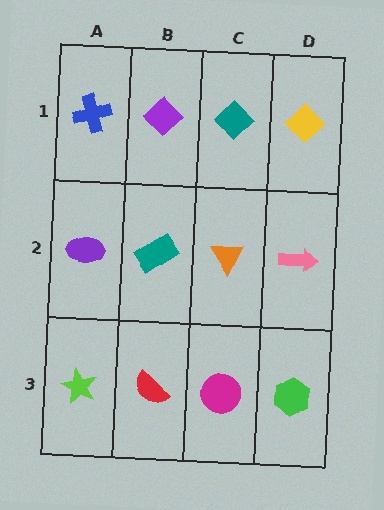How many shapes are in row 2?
4 shapes.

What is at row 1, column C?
A teal diamond.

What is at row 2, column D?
A pink arrow.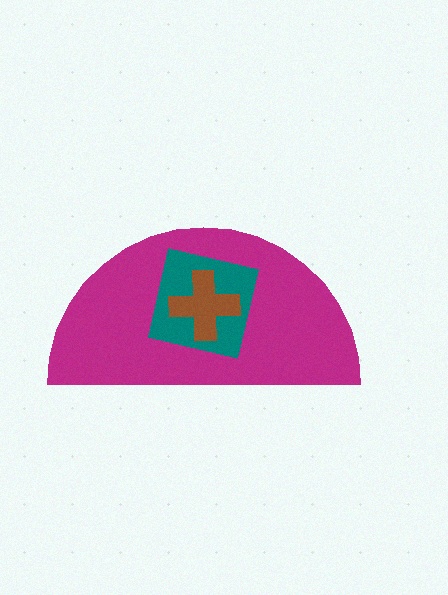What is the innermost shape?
The brown cross.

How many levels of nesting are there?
3.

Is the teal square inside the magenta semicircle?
Yes.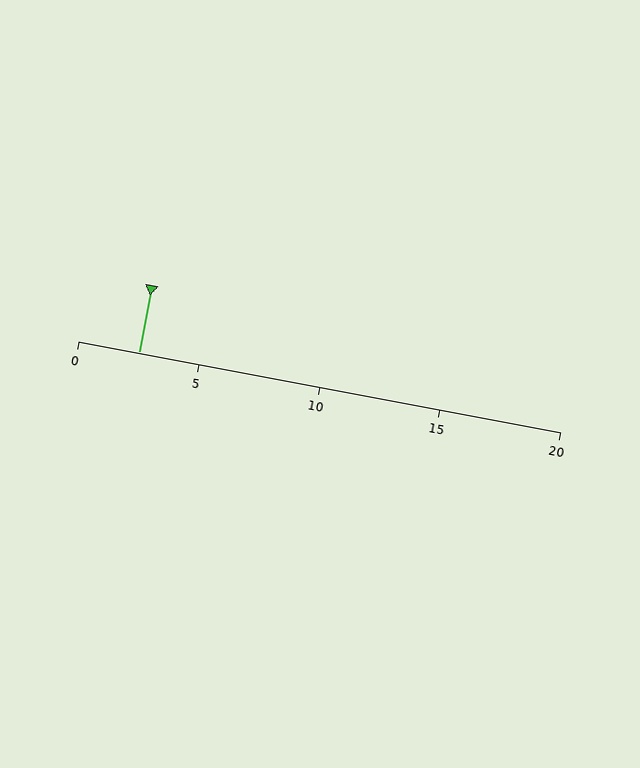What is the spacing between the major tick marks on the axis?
The major ticks are spaced 5 apart.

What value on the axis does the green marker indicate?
The marker indicates approximately 2.5.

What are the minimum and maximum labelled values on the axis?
The axis runs from 0 to 20.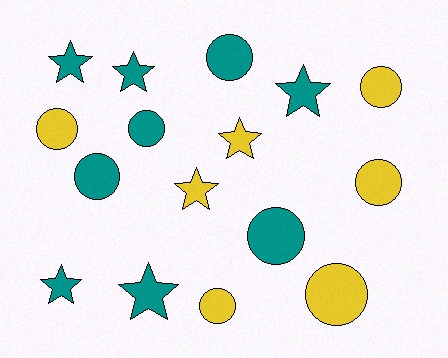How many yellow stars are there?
There are 2 yellow stars.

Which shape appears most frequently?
Circle, with 9 objects.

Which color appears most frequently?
Teal, with 9 objects.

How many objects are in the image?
There are 16 objects.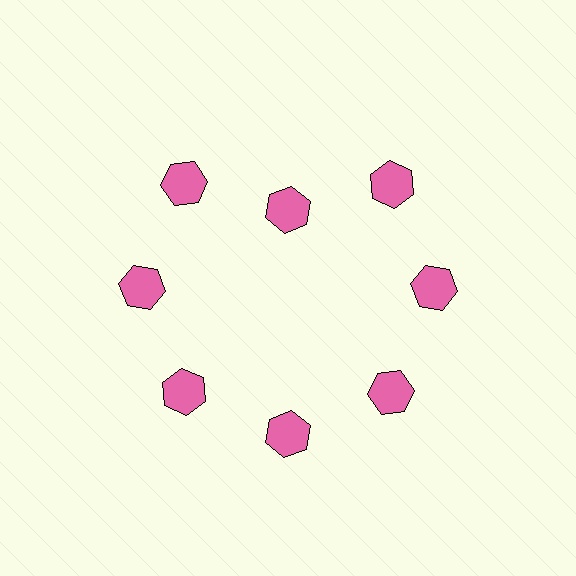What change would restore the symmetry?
The symmetry would be restored by moving it outward, back onto the ring so that all 8 hexagons sit at equal angles and equal distance from the center.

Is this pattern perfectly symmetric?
No. The 8 pink hexagons are arranged in a ring, but one element near the 12 o'clock position is pulled inward toward the center, breaking the 8-fold rotational symmetry.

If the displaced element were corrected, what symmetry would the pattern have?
It would have 8-fold rotational symmetry — the pattern would map onto itself every 45 degrees.